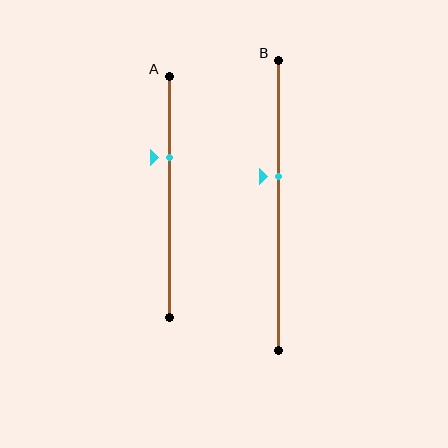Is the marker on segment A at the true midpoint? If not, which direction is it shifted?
No, the marker on segment A is shifted upward by about 16% of the segment length.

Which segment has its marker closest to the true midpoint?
Segment B has its marker closest to the true midpoint.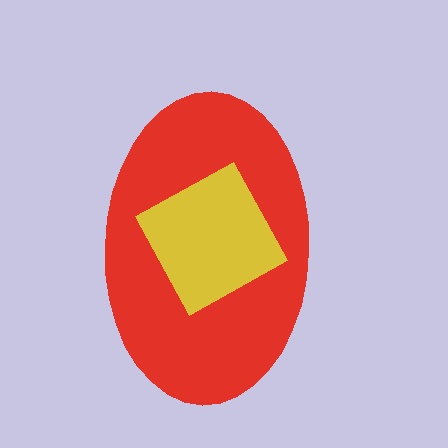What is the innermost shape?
The yellow diamond.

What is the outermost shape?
The red ellipse.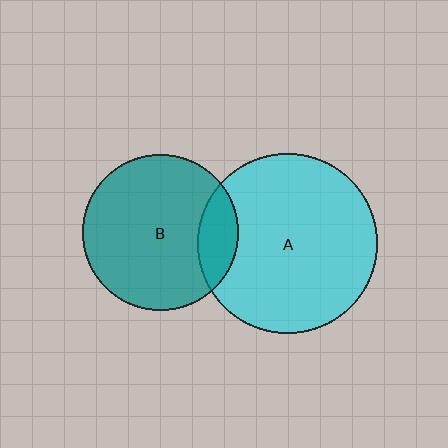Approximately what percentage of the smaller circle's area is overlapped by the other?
Approximately 15%.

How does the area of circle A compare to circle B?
Approximately 1.3 times.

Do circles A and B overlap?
Yes.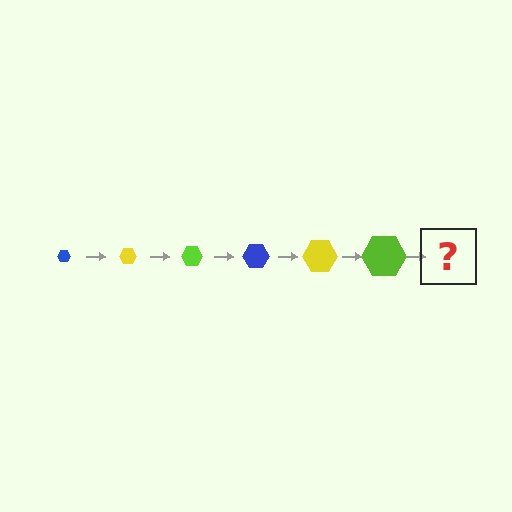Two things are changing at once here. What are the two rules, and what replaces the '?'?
The two rules are that the hexagon grows larger each step and the color cycles through blue, yellow, and lime. The '?' should be a blue hexagon, larger than the previous one.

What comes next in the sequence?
The next element should be a blue hexagon, larger than the previous one.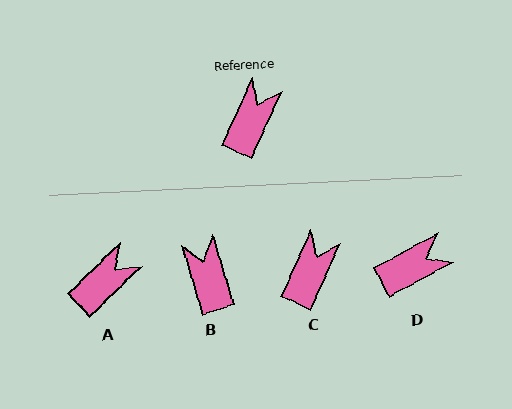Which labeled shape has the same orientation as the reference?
C.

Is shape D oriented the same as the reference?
No, it is off by about 37 degrees.